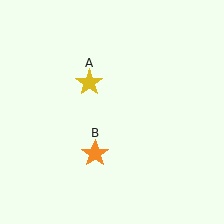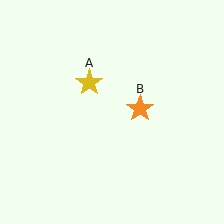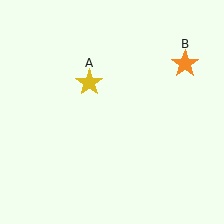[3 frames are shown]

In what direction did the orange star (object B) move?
The orange star (object B) moved up and to the right.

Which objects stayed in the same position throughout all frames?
Yellow star (object A) remained stationary.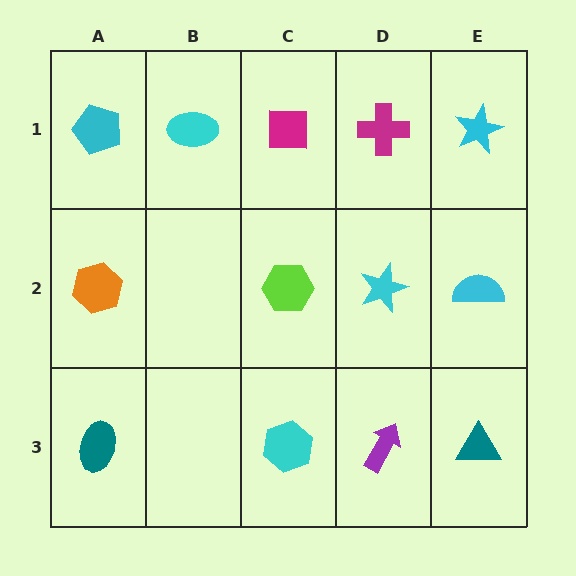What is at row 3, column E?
A teal triangle.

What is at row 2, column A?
An orange hexagon.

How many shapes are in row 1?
5 shapes.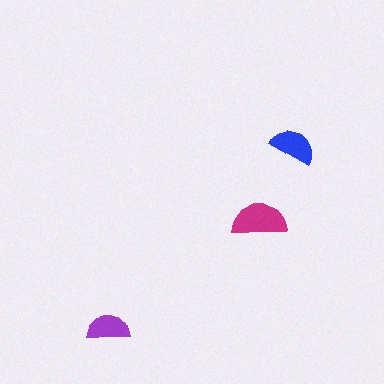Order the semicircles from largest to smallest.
the magenta one, the blue one, the purple one.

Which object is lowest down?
The purple semicircle is bottommost.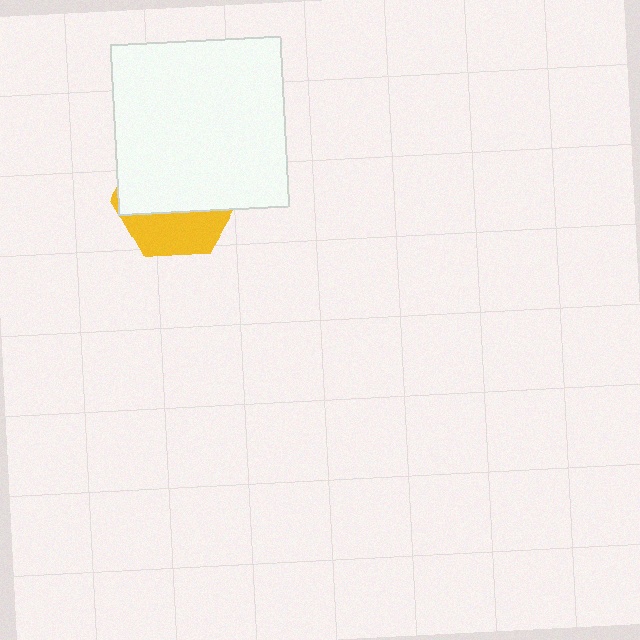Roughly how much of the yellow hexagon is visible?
A small part of it is visible (roughly 35%).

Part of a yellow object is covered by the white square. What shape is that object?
It is a hexagon.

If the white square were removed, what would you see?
You would see the complete yellow hexagon.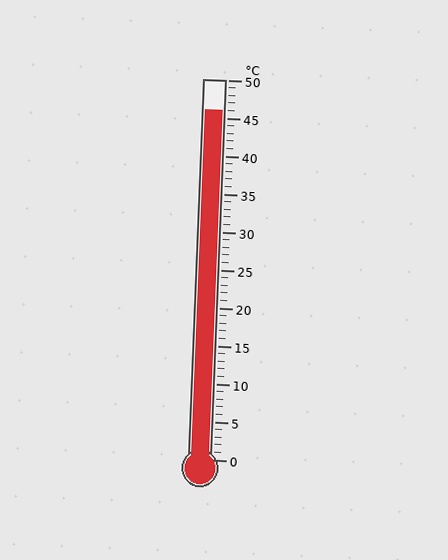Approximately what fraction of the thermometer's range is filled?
The thermometer is filled to approximately 90% of its range.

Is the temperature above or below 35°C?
The temperature is above 35°C.